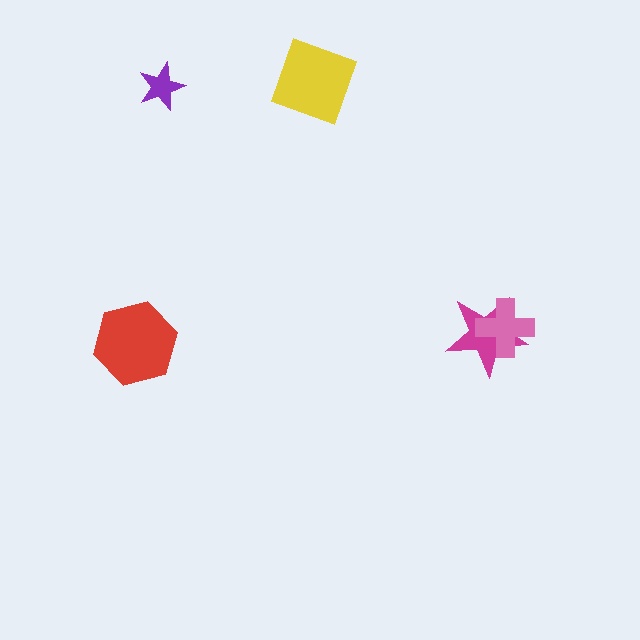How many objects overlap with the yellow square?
0 objects overlap with the yellow square.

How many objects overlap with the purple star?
0 objects overlap with the purple star.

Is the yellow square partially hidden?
No, no other shape covers it.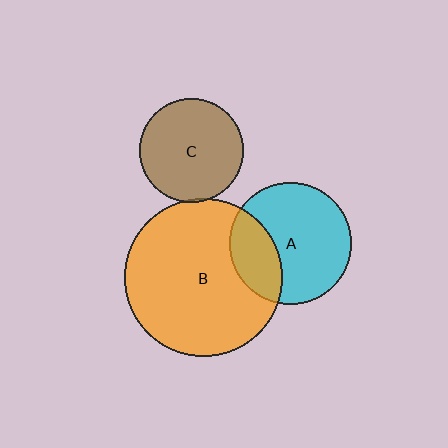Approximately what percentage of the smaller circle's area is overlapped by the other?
Approximately 30%.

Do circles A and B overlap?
Yes.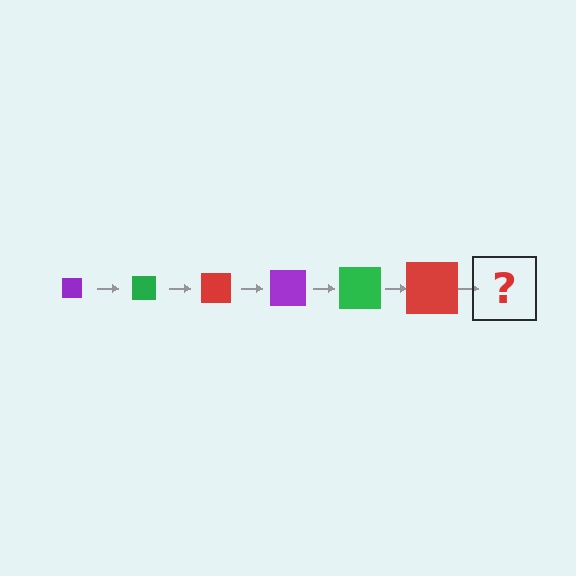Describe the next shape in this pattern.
It should be a purple square, larger than the previous one.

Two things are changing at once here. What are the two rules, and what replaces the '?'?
The two rules are that the square grows larger each step and the color cycles through purple, green, and red. The '?' should be a purple square, larger than the previous one.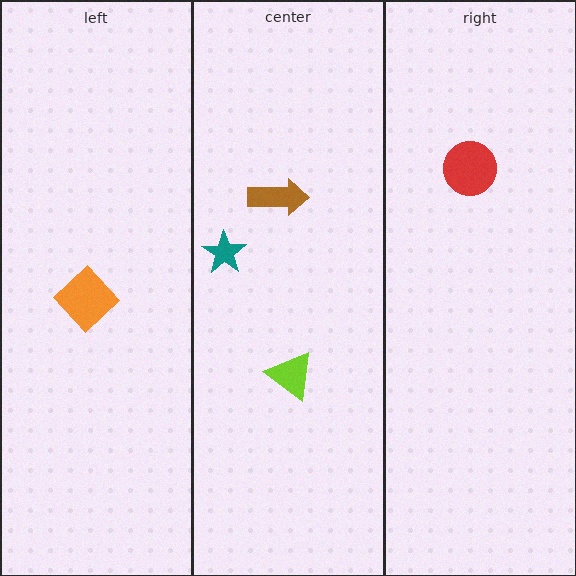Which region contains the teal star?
The center region.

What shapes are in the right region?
The red circle.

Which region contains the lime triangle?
The center region.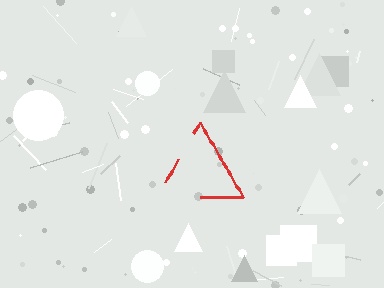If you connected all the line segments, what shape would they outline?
They would outline a triangle.